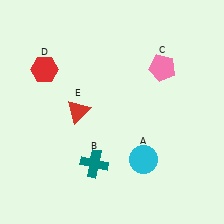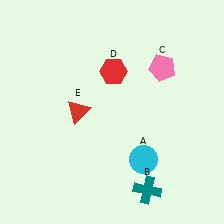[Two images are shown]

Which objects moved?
The objects that moved are: the teal cross (B), the red hexagon (D).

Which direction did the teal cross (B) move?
The teal cross (B) moved right.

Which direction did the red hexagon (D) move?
The red hexagon (D) moved right.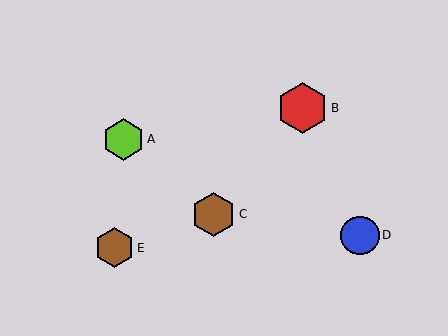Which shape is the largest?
The red hexagon (labeled B) is the largest.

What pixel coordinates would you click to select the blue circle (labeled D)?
Click at (360, 235) to select the blue circle D.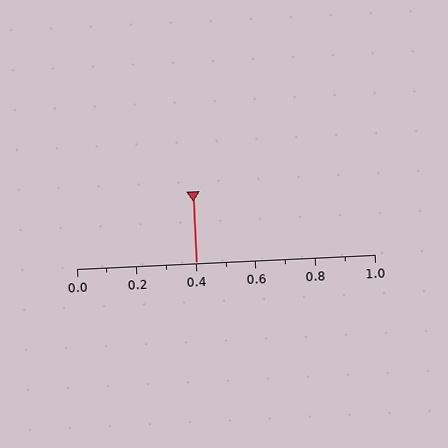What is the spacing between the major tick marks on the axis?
The major ticks are spaced 0.2 apart.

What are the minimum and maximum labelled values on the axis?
The axis runs from 0.0 to 1.0.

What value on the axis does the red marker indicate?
The marker indicates approximately 0.4.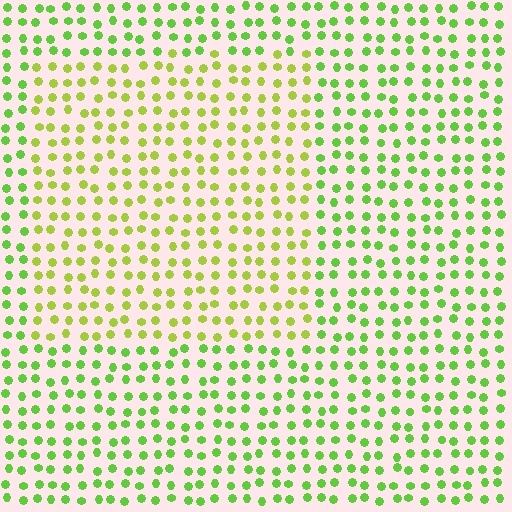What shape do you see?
I see a rectangle.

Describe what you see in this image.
The image is filled with small lime elements in a uniform arrangement. A rectangle-shaped region is visible where the elements are tinted to a slightly different hue, forming a subtle color boundary.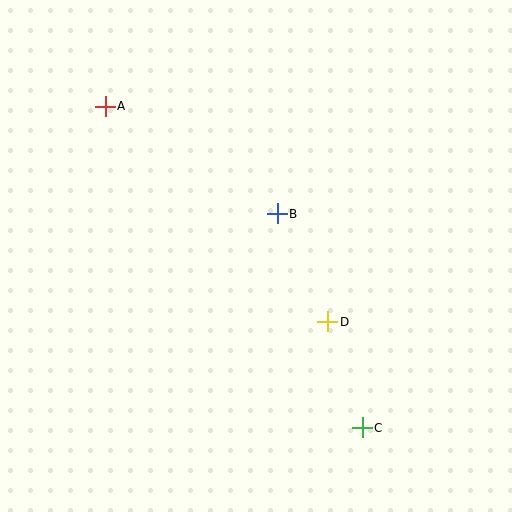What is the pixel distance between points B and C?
The distance between B and C is 230 pixels.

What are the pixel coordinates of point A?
Point A is at (105, 106).